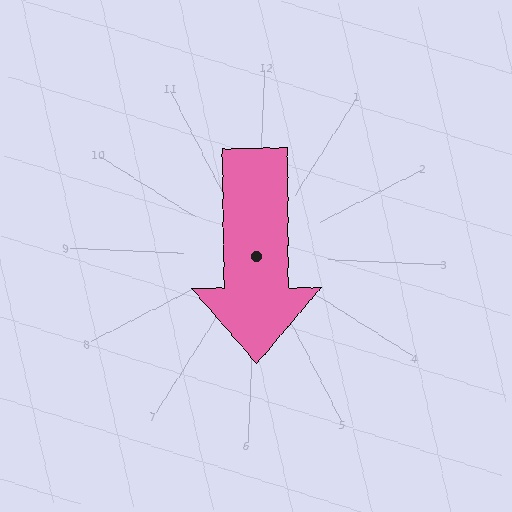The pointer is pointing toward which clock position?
Roughly 6 o'clock.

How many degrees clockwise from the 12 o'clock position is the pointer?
Approximately 177 degrees.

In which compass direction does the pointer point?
South.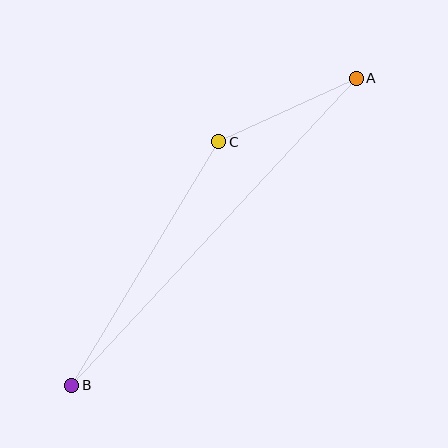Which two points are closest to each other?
Points A and C are closest to each other.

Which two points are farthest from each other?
Points A and B are farthest from each other.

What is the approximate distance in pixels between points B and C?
The distance between B and C is approximately 284 pixels.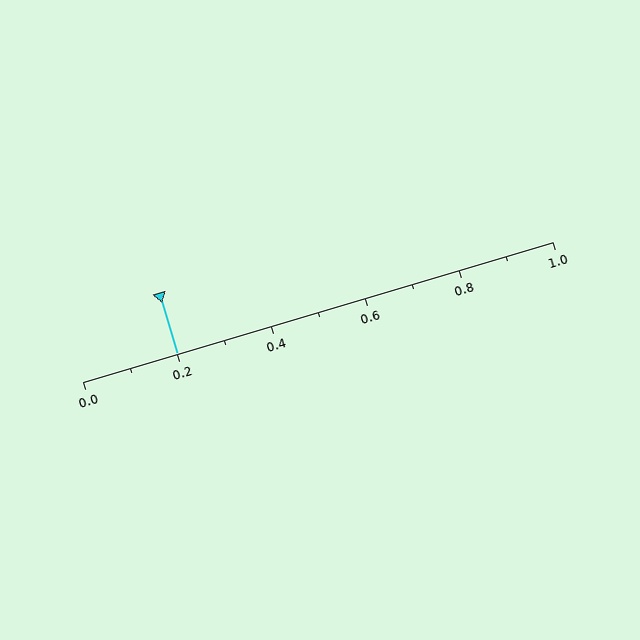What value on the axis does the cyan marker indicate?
The marker indicates approximately 0.2.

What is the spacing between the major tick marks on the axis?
The major ticks are spaced 0.2 apart.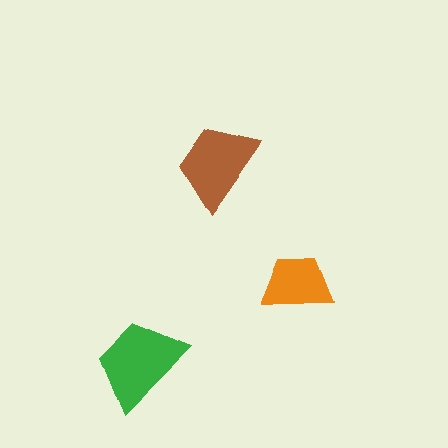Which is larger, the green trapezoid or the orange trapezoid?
The green one.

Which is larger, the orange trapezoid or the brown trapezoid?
The brown one.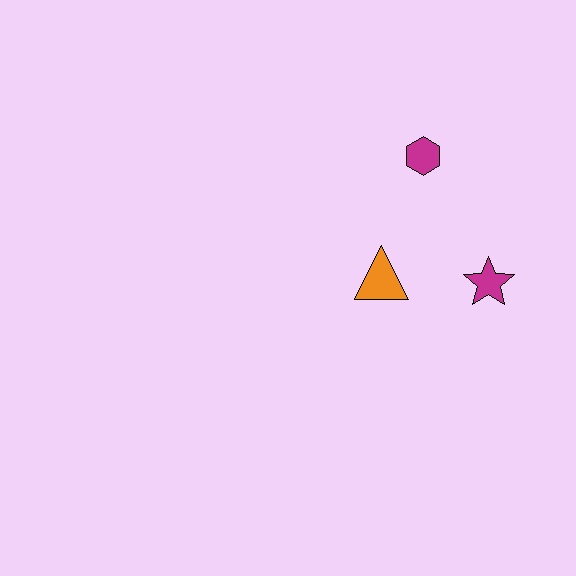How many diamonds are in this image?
There are no diamonds.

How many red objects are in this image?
There are no red objects.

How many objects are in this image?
There are 3 objects.